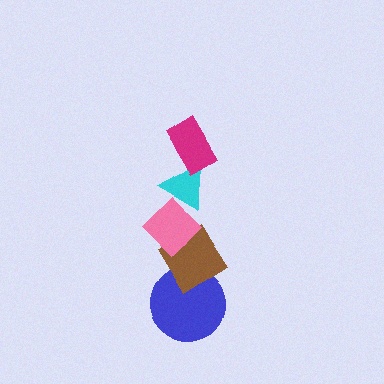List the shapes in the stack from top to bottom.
From top to bottom: the magenta rectangle, the cyan triangle, the pink diamond, the brown diamond, the blue circle.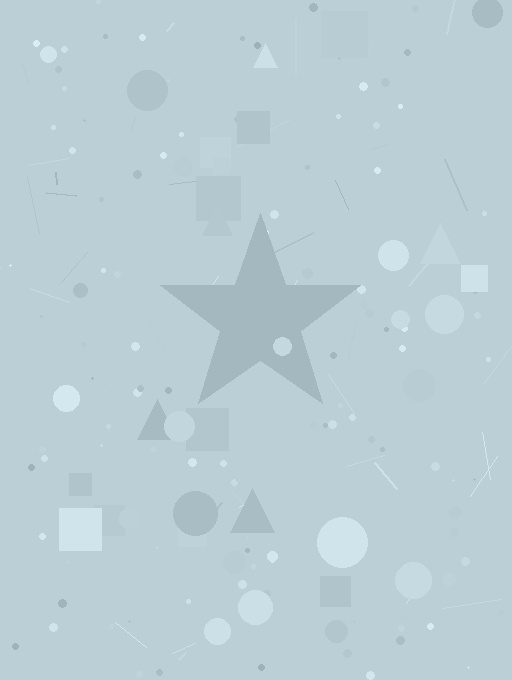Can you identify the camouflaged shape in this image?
The camouflaged shape is a star.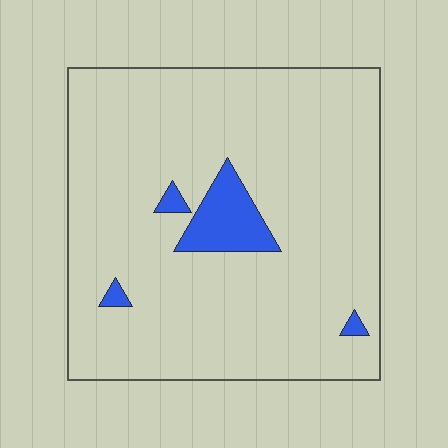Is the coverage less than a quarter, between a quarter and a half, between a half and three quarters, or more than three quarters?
Less than a quarter.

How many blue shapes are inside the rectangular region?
4.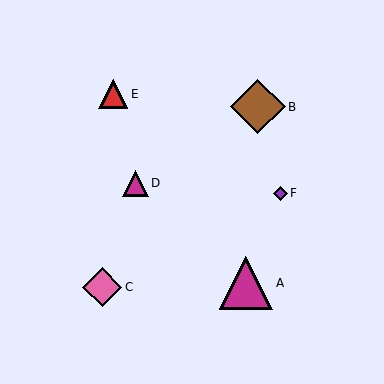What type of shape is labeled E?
Shape E is a red triangle.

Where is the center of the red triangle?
The center of the red triangle is at (113, 94).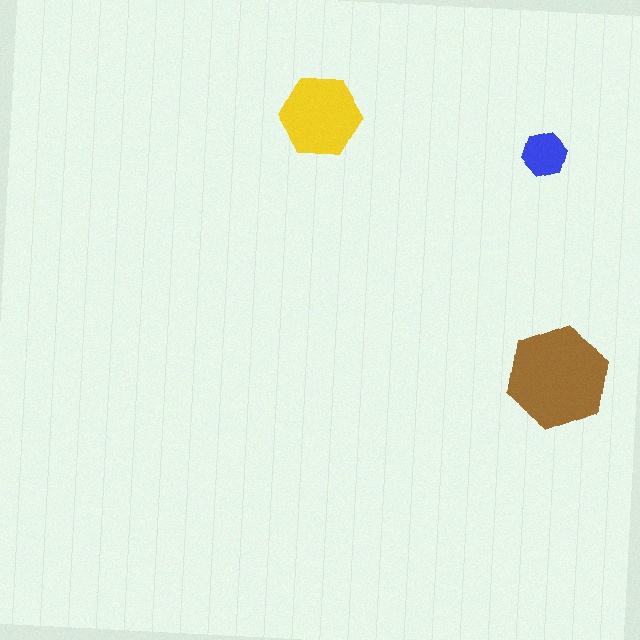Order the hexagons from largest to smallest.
the brown one, the yellow one, the blue one.